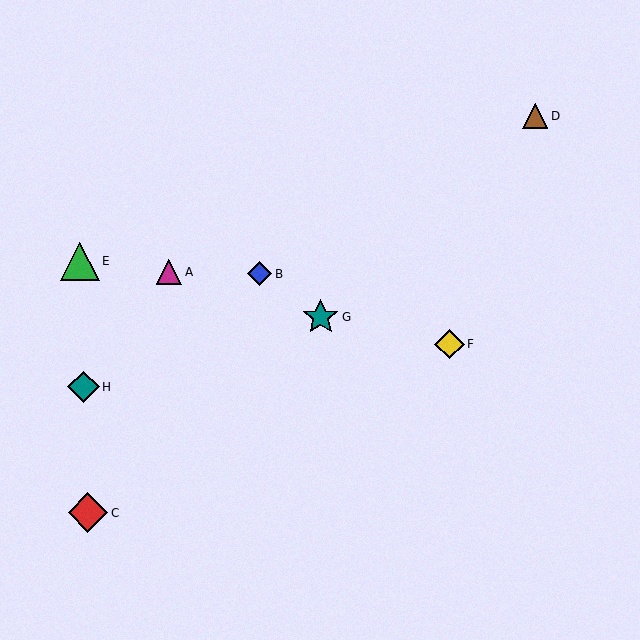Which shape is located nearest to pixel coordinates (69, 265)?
The green triangle (labeled E) at (80, 261) is nearest to that location.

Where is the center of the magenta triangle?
The center of the magenta triangle is at (169, 272).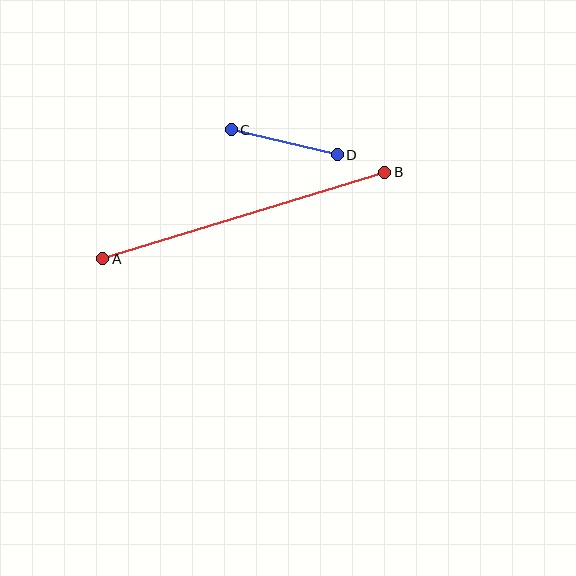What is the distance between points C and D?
The distance is approximately 109 pixels.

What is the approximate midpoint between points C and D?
The midpoint is at approximately (284, 142) pixels.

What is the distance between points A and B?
The distance is approximately 295 pixels.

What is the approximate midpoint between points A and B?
The midpoint is at approximately (244, 216) pixels.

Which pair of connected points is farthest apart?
Points A and B are farthest apart.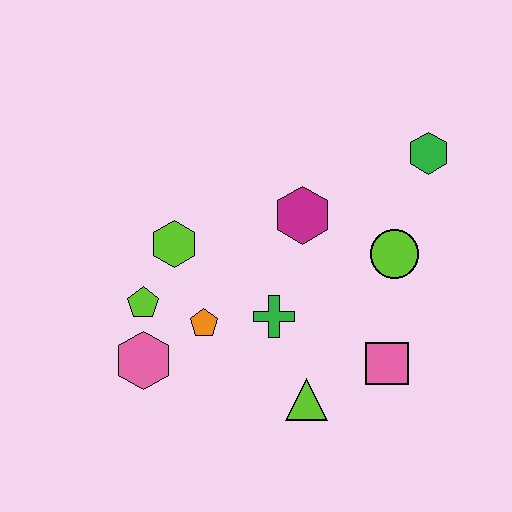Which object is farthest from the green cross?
The green hexagon is farthest from the green cross.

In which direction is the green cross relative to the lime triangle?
The green cross is above the lime triangle.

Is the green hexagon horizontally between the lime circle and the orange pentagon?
No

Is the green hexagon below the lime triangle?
No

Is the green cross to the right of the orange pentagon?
Yes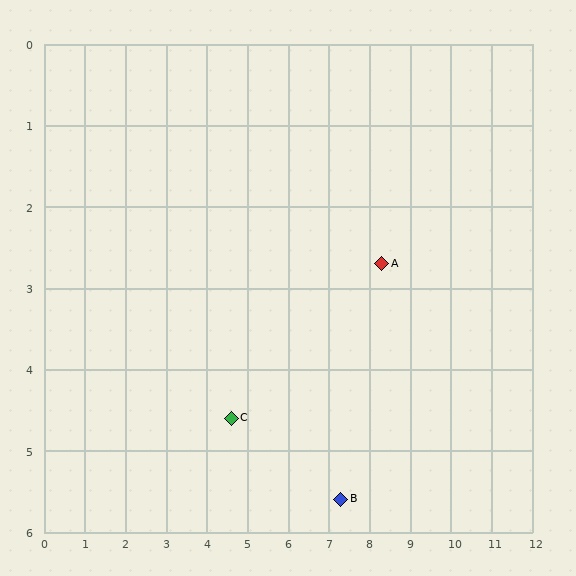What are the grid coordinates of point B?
Point B is at approximately (7.3, 5.6).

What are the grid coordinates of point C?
Point C is at approximately (4.6, 4.6).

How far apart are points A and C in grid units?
Points A and C are about 4.2 grid units apart.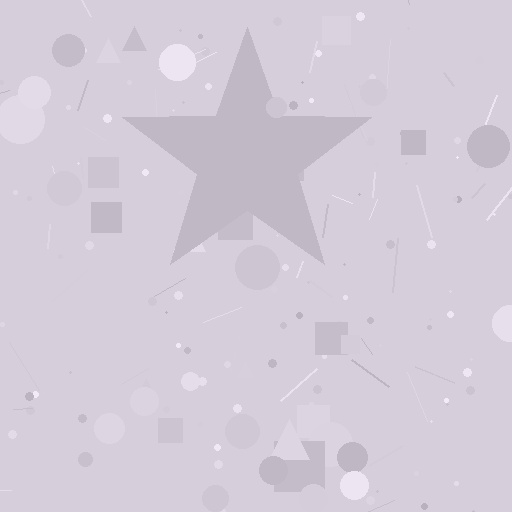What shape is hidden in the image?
A star is hidden in the image.